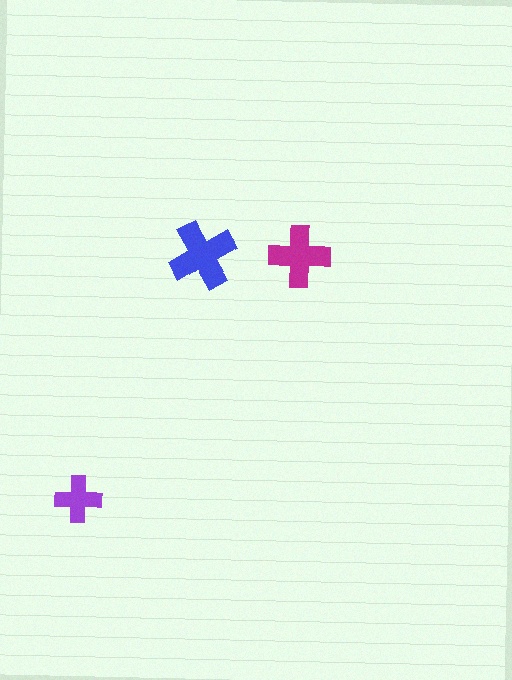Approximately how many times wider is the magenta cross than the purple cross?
About 1.5 times wider.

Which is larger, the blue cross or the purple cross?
The blue one.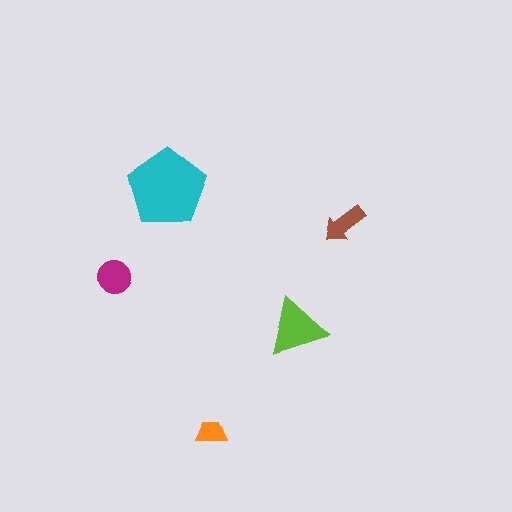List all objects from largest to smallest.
The cyan pentagon, the lime triangle, the magenta circle, the brown arrow, the orange trapezoid.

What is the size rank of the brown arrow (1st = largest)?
4th.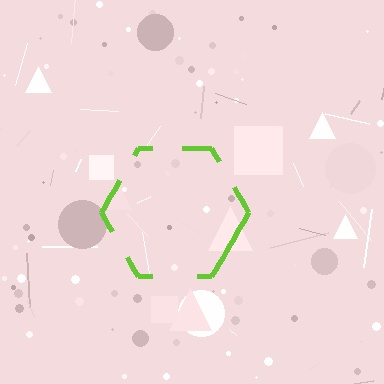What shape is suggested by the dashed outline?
The dashed outline suggests a hexagon.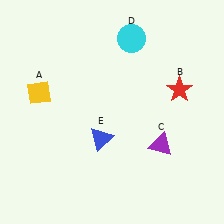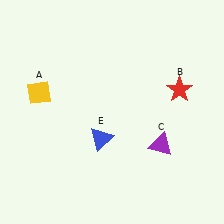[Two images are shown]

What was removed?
The cyan circle (D) was removed in Image 2.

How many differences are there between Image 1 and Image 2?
There is 1 difference between the two images.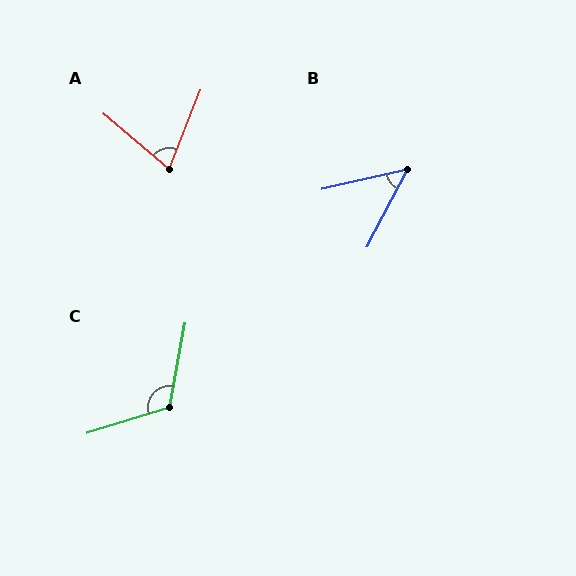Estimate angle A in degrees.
Approximately 72 degrees.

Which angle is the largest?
C, at approximately 118 degrees.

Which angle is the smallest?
B, at approximately 49 degrees.